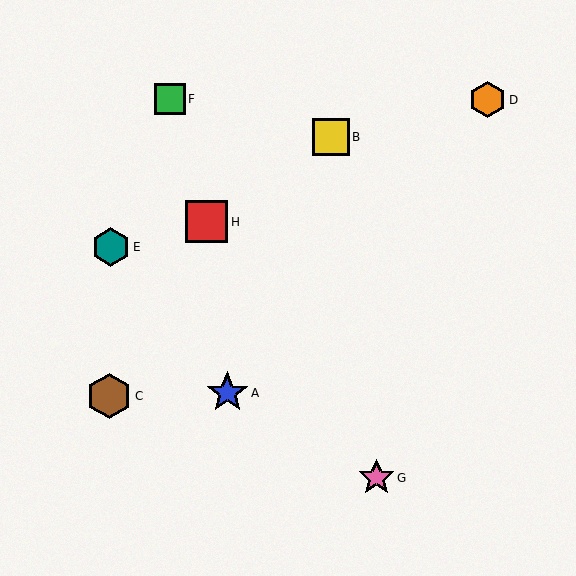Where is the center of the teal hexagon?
The center of the teal hexagon is at (111, 247).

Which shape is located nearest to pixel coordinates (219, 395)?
The blue star (labeled A) at (227, 393) is nearest to that location.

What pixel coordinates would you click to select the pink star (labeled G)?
Click at (376, 478) to select the pink star G.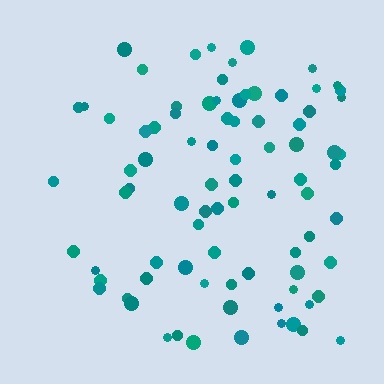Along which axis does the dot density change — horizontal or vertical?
Horizontal.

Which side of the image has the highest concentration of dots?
The right.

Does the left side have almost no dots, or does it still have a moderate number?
Still a moderate number, just noticeably fewer than the right.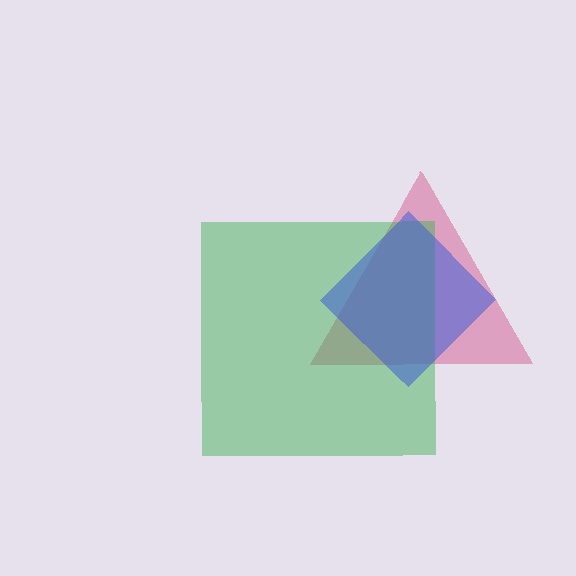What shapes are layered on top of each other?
The layered shapes are: a pink triangle, a green square, a blue diamond.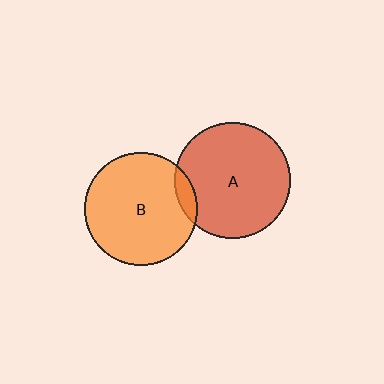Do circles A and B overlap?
Yes.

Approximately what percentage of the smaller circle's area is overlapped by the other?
Approximately 10%.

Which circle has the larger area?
Circle A (red).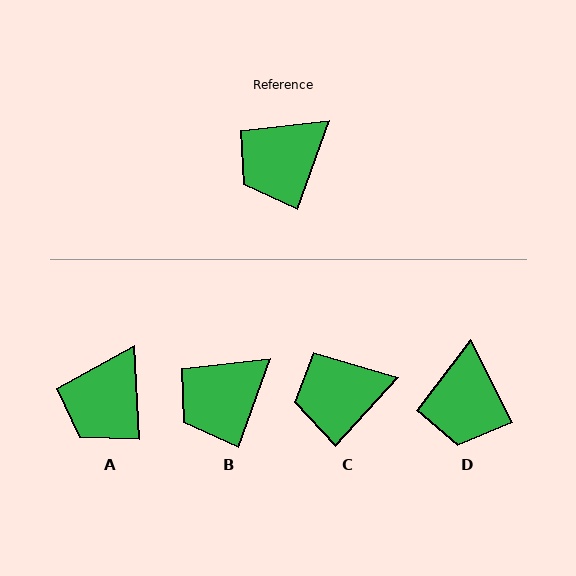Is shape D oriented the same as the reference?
No, it is off by about 47 degrees.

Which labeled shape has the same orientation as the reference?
B.